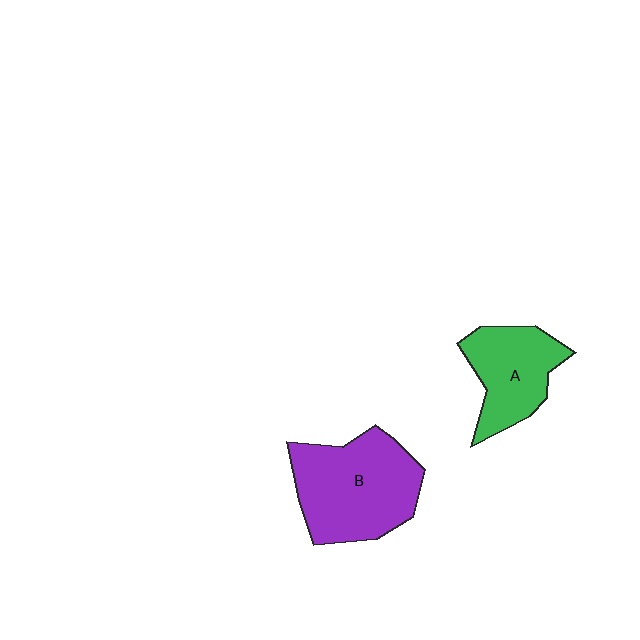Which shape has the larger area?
Shape B (purple).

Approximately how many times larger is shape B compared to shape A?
Approximately 1.5 times.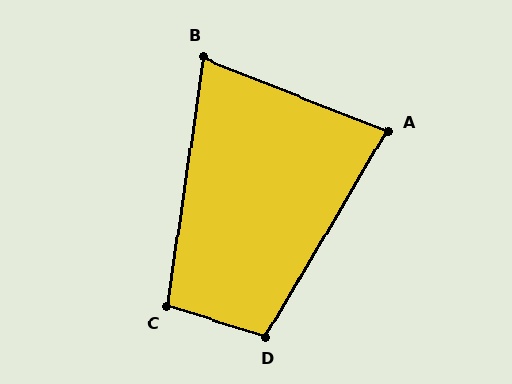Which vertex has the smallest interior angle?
B, at approximately 76 degrees.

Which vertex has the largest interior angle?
D, at approximately 104 degrees.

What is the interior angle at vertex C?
Approximately 99 degrees (obtuse).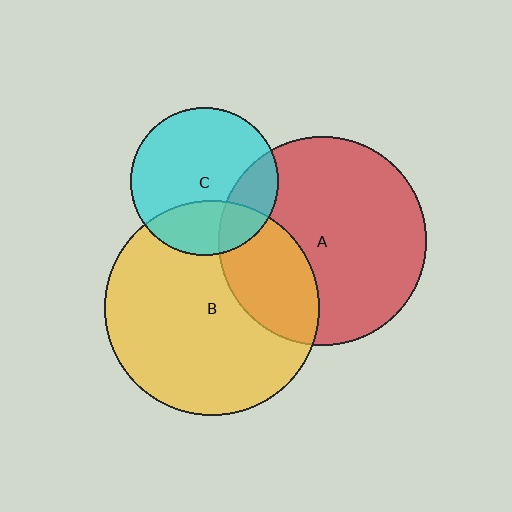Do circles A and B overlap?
Yes.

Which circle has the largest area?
Circle B (yellow).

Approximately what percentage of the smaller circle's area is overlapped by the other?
Approximately 30%.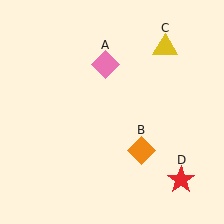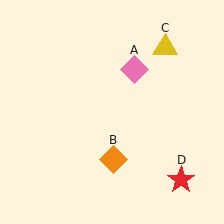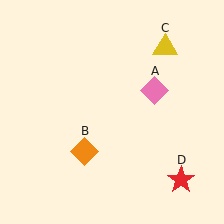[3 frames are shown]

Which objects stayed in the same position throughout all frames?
Yellow triangle (object C) and red star (object D) remained stationary.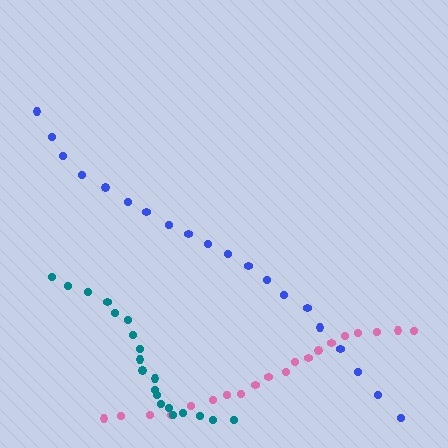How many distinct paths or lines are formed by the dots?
There are 3 distinct paths.